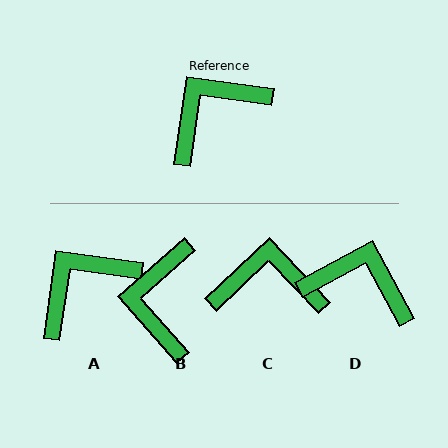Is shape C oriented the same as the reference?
No, it is off by about 38 degrees.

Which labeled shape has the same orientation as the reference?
A.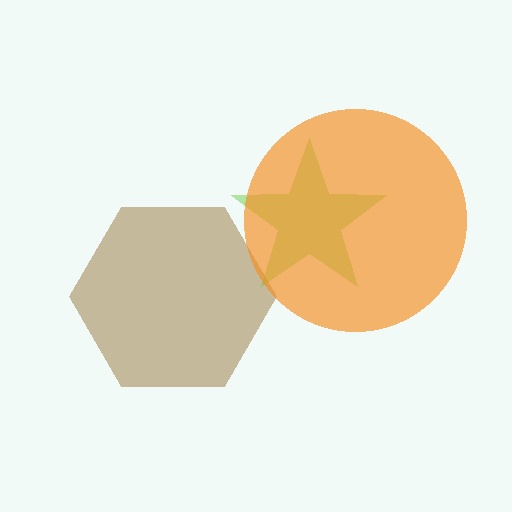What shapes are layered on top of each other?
The layered shapes are: a brown hexagon, a lime star, an orange circle.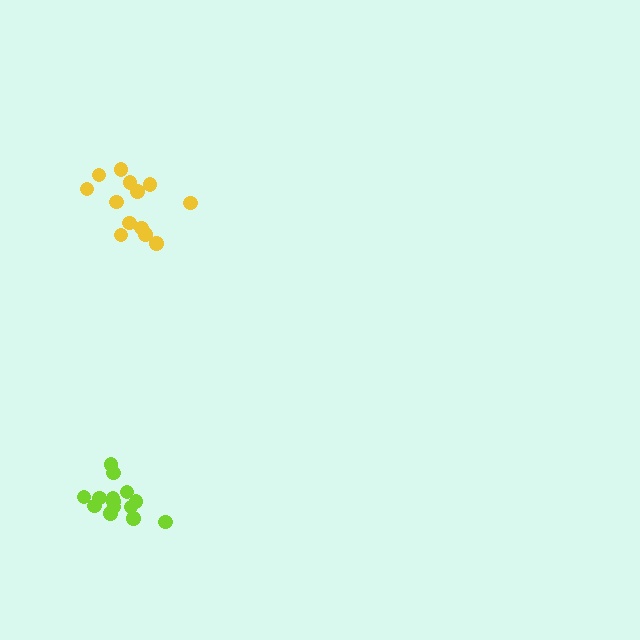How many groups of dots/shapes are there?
There are 2 groups.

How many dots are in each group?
Group 1: 14 dots, Group 2: 13 dots (27 total).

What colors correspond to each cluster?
The clusters are colored: lime, yellow.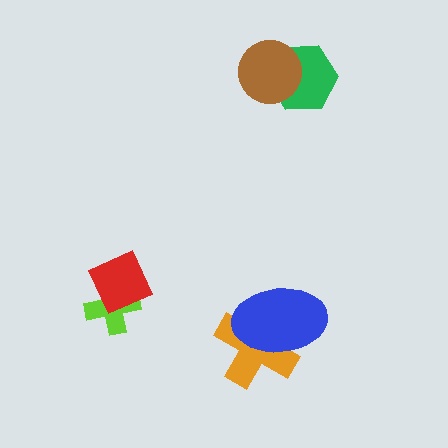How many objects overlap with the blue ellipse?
1 object overlaps with the blue ellipse.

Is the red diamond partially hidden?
No, no other shape covers it.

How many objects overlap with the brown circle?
1 object overlaps with the brown circle.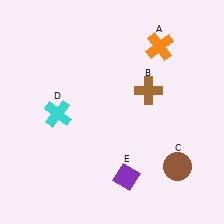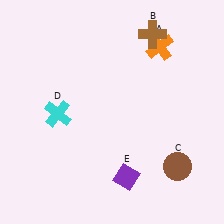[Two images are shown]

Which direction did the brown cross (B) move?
The brown cross (B) moved up.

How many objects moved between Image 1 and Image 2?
1 object moved between the two images.